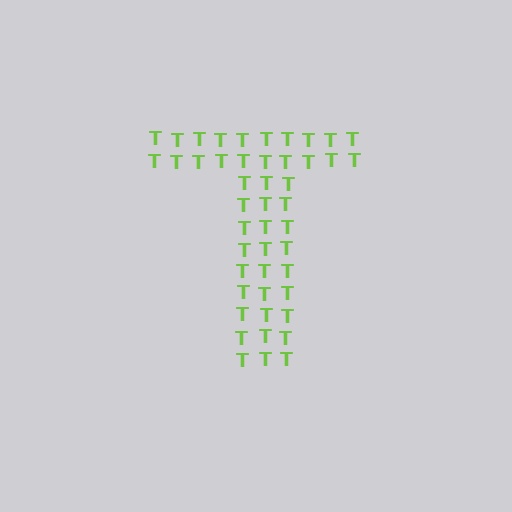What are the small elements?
The small elements are letter T's.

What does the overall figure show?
The overall figure shows the letter T.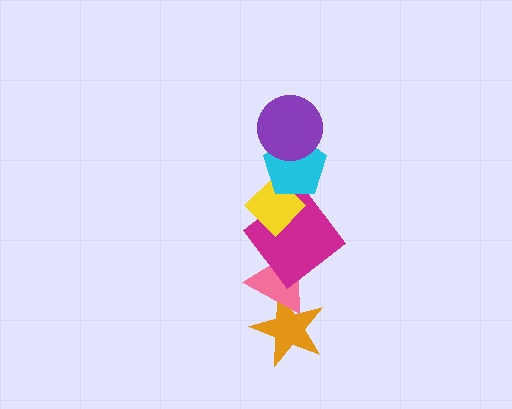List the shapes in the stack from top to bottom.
From top to bottom: the purple circle, the cyan pentagon, the yellow diamond, the magenta diamond, the pink triangle, the orange star.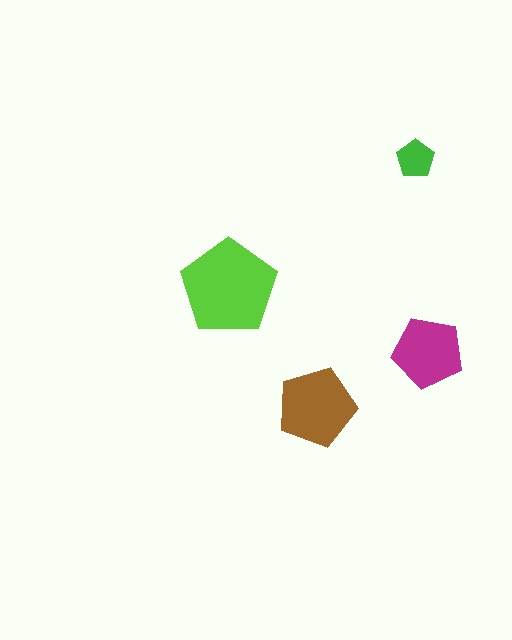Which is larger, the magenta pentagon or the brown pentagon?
The brown one.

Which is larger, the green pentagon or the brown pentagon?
The brown one.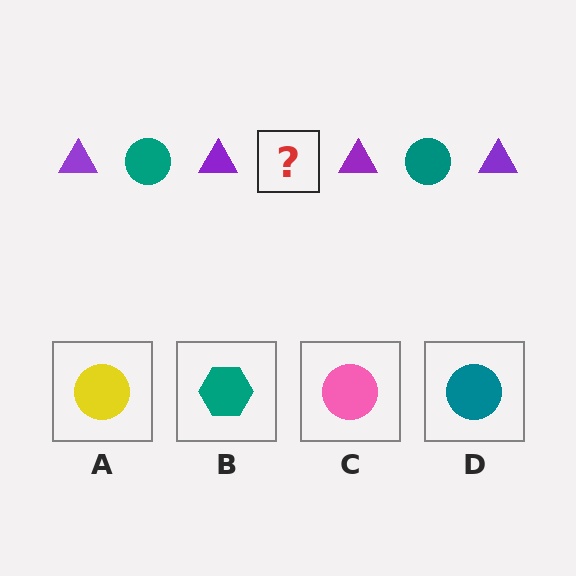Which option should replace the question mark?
Option D.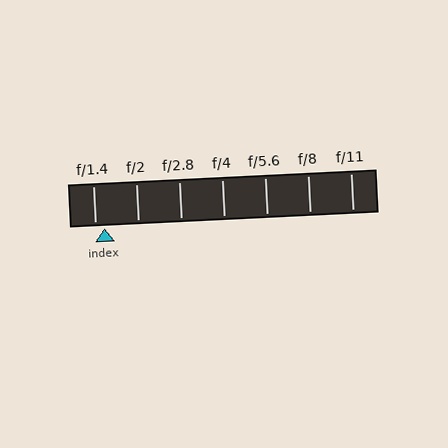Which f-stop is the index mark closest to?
The index mark is closest to f/1.4.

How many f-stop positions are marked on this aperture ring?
There are 7 f-stop positions marked.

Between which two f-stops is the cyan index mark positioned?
The index mark is between f/1.4 and f/2.